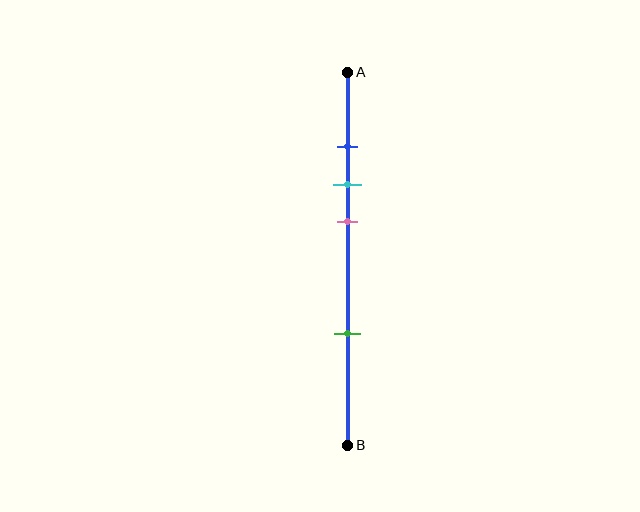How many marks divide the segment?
There are 4 marks dividing the segment.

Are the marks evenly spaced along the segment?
No, the marks are not evenly spaced.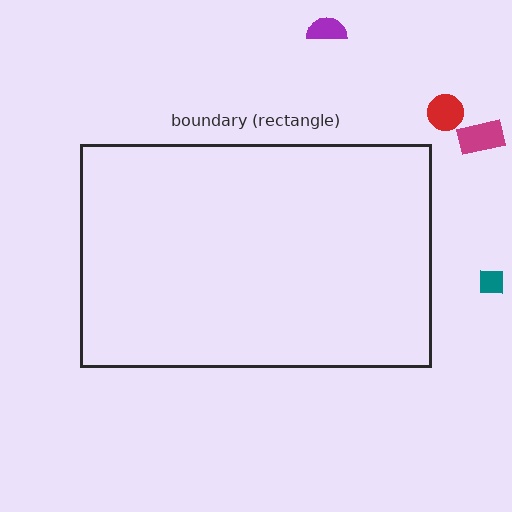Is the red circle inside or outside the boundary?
Outside.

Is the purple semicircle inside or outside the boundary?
Outside.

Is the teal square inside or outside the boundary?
Outside.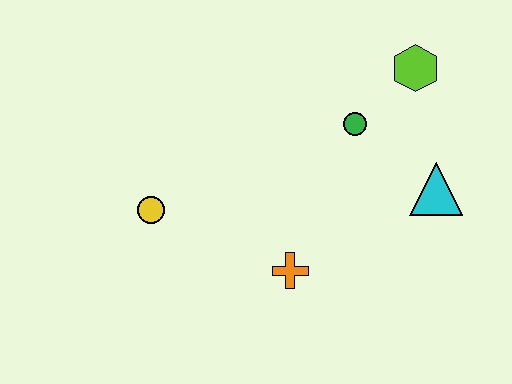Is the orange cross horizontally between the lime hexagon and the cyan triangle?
No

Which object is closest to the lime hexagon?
The green circle is closest to the lime hexagon.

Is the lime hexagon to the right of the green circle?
Yes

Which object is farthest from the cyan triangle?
The yellow circle is farthest from the cyan triangle.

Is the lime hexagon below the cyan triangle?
No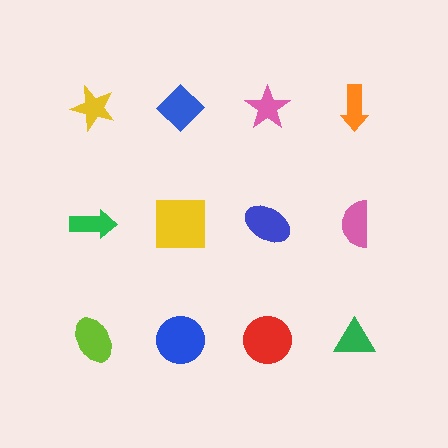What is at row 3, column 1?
A lime ellipse.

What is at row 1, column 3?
A pink star.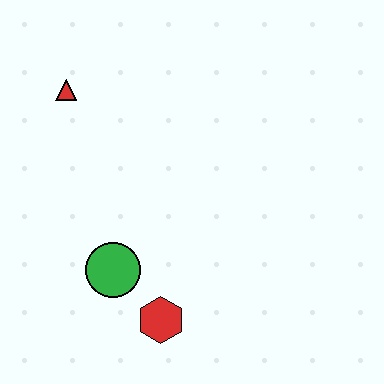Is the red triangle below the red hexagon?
No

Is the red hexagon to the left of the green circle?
No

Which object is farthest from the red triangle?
The red hexagon is farthest from the red triangle.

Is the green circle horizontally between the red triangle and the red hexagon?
Yes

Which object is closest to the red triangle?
The green circle is closest to the red triangle.